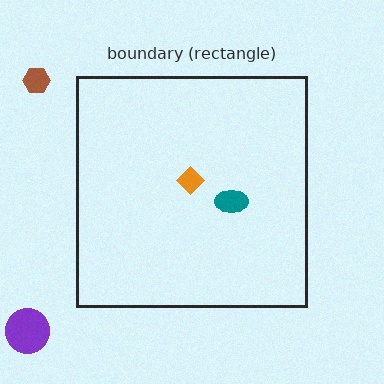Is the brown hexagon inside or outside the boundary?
Outside.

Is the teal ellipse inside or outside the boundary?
Inside.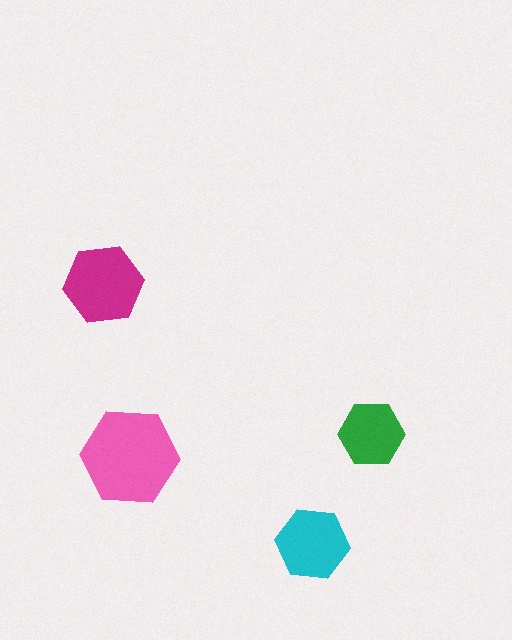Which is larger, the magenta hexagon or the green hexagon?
The magenta one.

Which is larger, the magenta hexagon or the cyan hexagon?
The magenta one.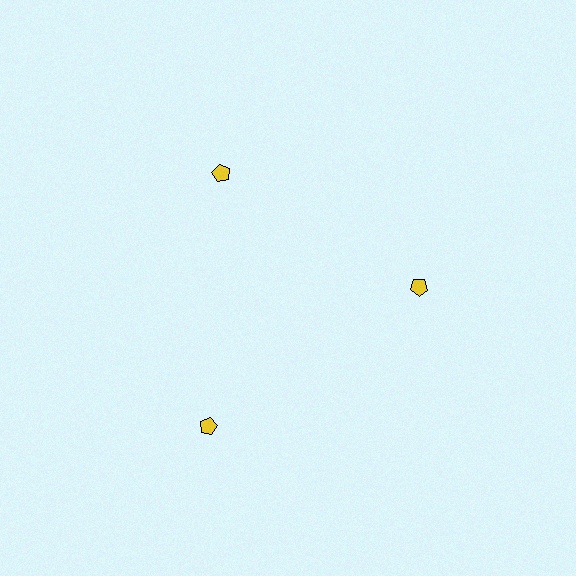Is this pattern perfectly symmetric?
No. The 3 yellow pentagons are arranged in a ring, but one element near the 7 o'clock position is pushed outward from the center, breaking the 3-fold rotational symmetry.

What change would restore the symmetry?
The symmetry would be restored by moving it inward, back onto the ring so that all 3 pentagons sit at equal angles and equal distance from the center.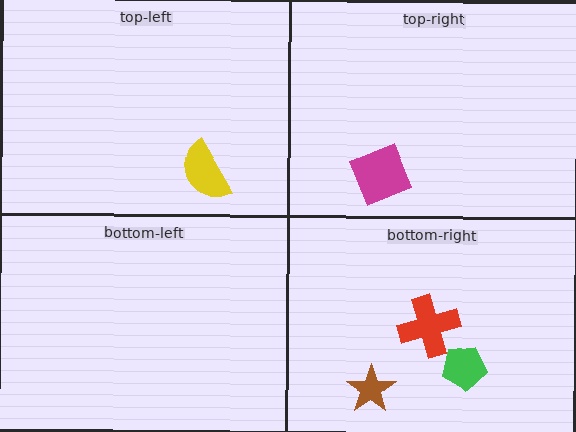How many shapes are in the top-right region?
1.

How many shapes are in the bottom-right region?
3.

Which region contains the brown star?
The bottom-right region.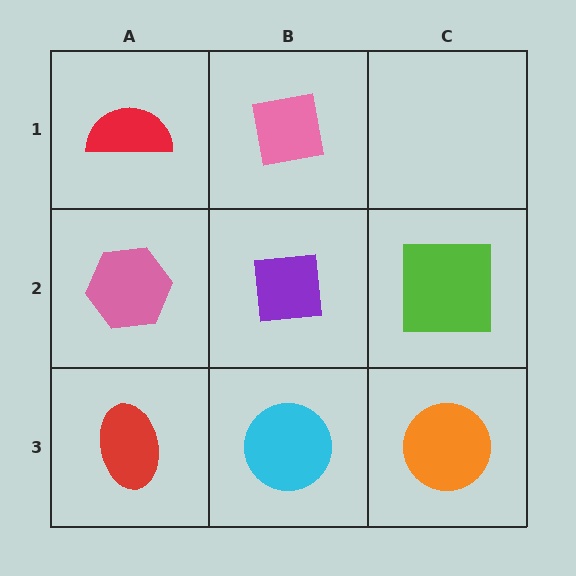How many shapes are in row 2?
3 shapes.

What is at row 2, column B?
A purple square.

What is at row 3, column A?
A red ellipse.